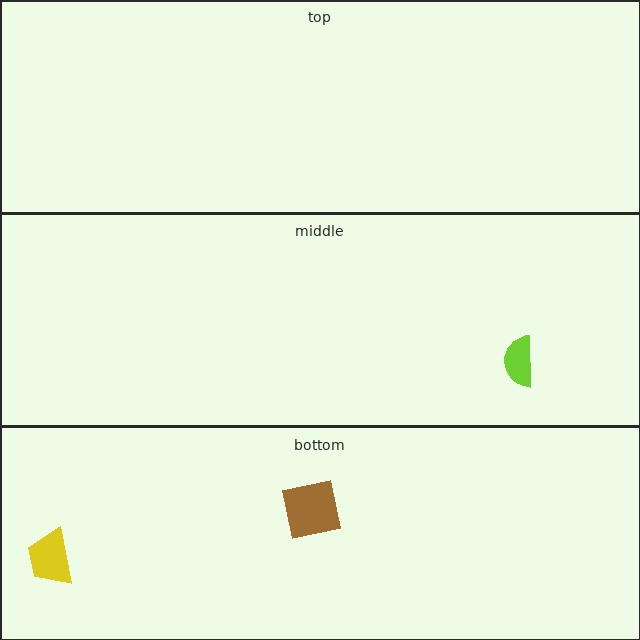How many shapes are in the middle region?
1.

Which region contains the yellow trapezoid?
The bottom region.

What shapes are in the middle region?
The lime semicircle.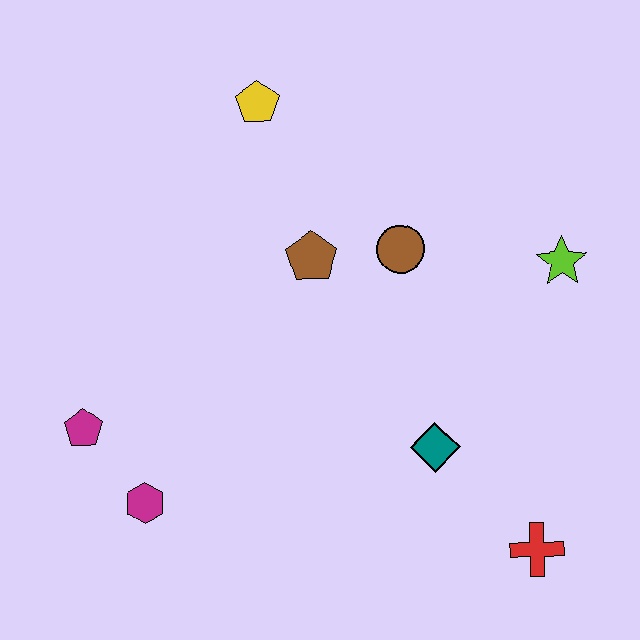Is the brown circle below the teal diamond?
No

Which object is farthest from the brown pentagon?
The red cross is farthest from the brown pentagon.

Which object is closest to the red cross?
The teal diamond is closest to the red cross.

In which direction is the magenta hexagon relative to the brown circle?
The magenta hexagon is to the left of the brown circle.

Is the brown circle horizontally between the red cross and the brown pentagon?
Yes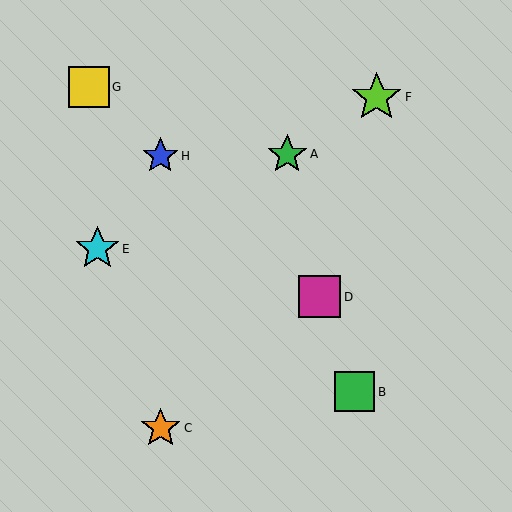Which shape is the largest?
The lime star (labeled F) is the largest.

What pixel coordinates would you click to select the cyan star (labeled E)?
Click at (97, 249) to select the cyan star E.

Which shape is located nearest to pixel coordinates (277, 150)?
The green star (labeled A) at (287, 154) is nearest to that location.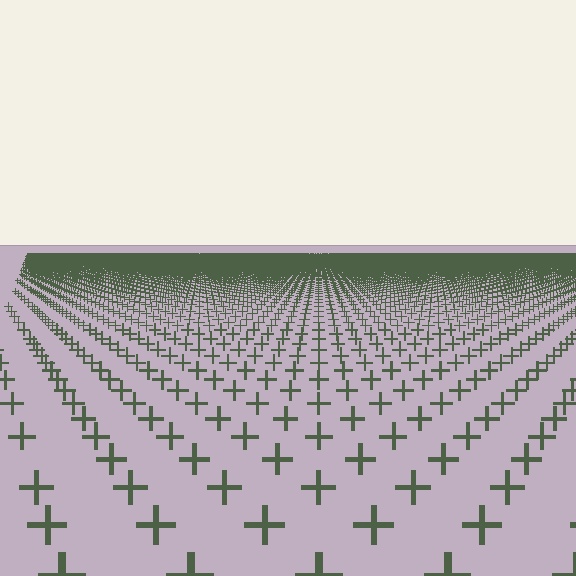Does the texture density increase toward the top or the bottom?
Density increases toward the top.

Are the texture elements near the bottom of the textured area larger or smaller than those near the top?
Larger. Near the bottom, elements are closer to the viewer and appear at a bigger on-screen size.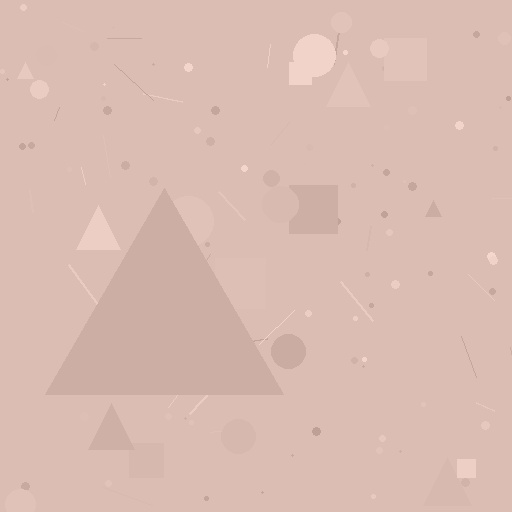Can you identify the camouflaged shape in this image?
The camouflaged shape is a triangle.